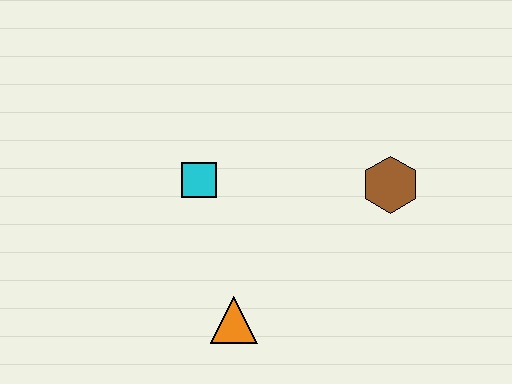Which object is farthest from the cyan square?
The brown hexagon is farthest from the cyan square.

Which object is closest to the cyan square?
The orange triangle is closest to the cyan square.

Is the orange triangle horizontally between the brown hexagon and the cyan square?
Yes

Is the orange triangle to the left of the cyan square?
No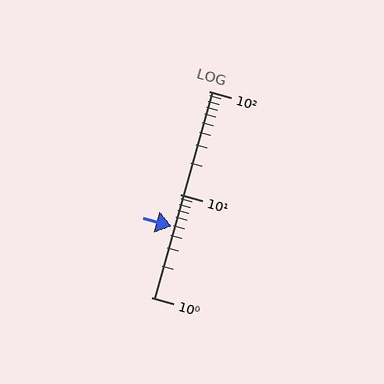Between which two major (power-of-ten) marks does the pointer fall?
The pointer is between 1 and 10.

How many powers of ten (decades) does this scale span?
The scale spans 2 decades, from 1 to 100.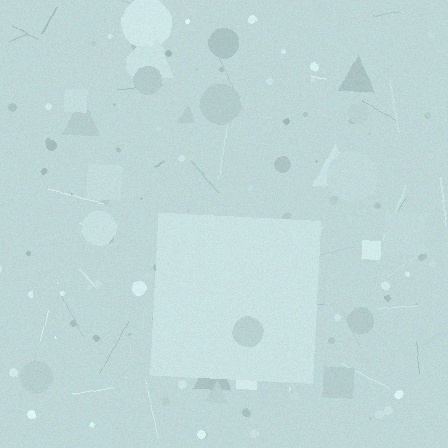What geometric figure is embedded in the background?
A square is embedded in the background.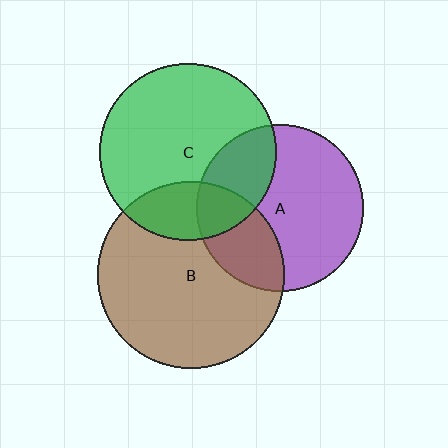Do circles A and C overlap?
Yes.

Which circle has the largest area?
Circle B (brown).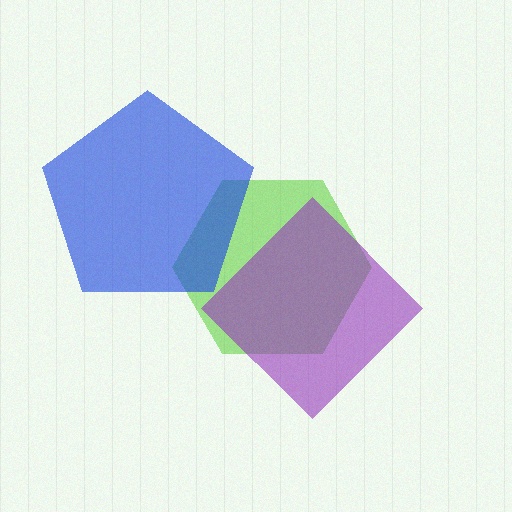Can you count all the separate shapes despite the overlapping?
Yes, there are 3 separate shapes.